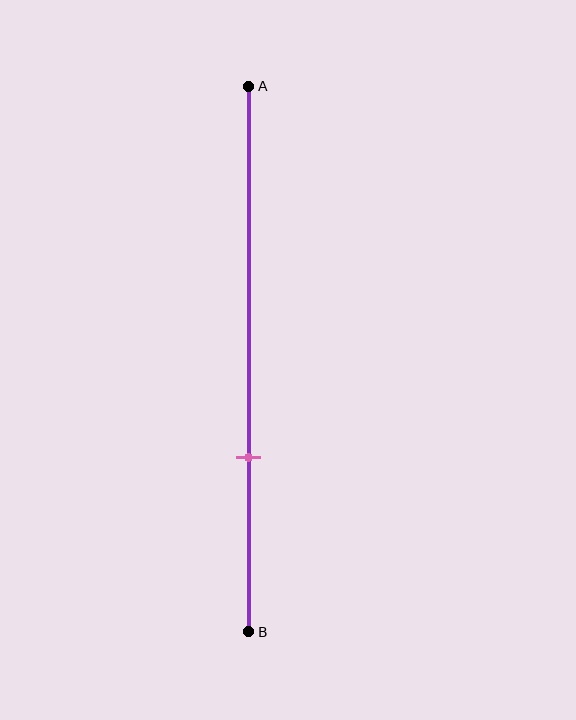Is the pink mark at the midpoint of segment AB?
No, the mark is at about 70% from A, not at the 50% midpoint.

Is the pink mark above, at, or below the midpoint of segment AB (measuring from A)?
The pink mark is below the midpoint of segment AB.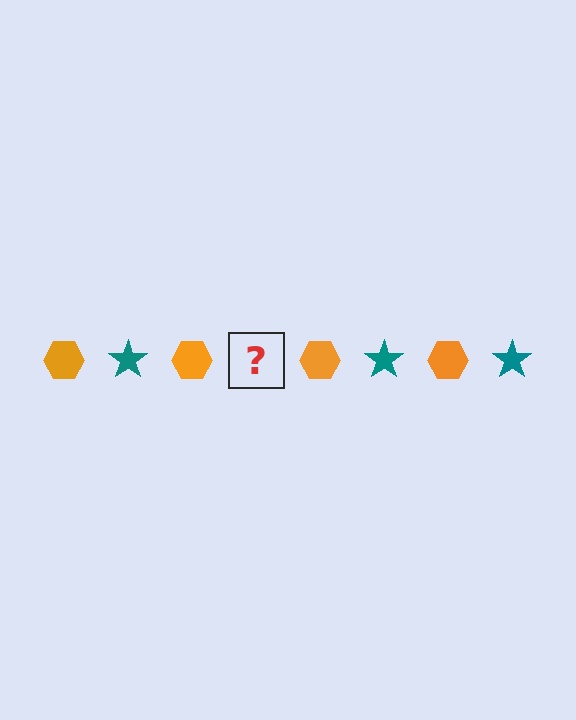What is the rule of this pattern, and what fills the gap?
The rule is that the pattern alternates between orange hexagon and teal star. The gap should be filled with a teal star.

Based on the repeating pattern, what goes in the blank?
The blank should be a teal star.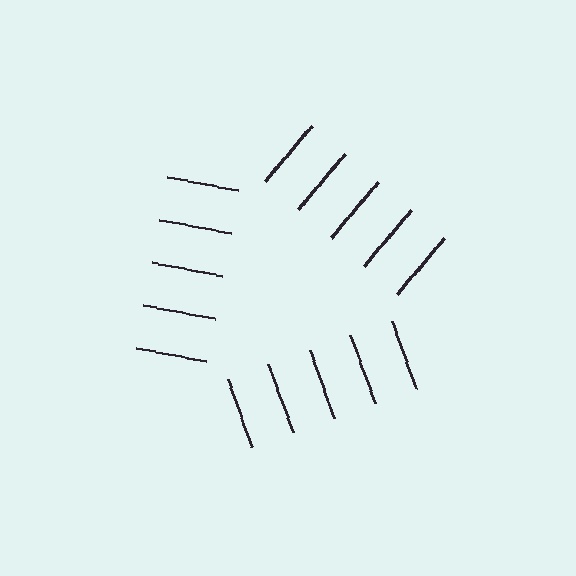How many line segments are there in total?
15 — 5 along each of the 3 edges.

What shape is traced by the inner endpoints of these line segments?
An illusory triangle — the line segments terminate on its edges but no continuous stroke is drawn.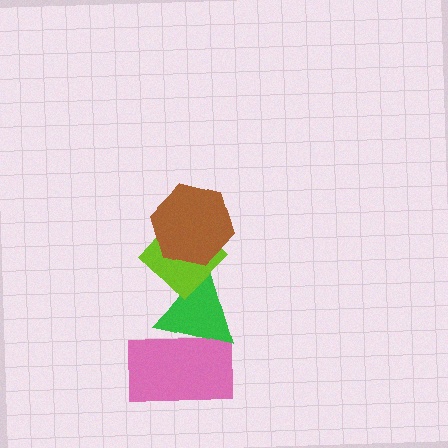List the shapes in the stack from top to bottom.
From top to bottom: the brown hexagon, the lime diamond, the green triangle, the pink rectangle.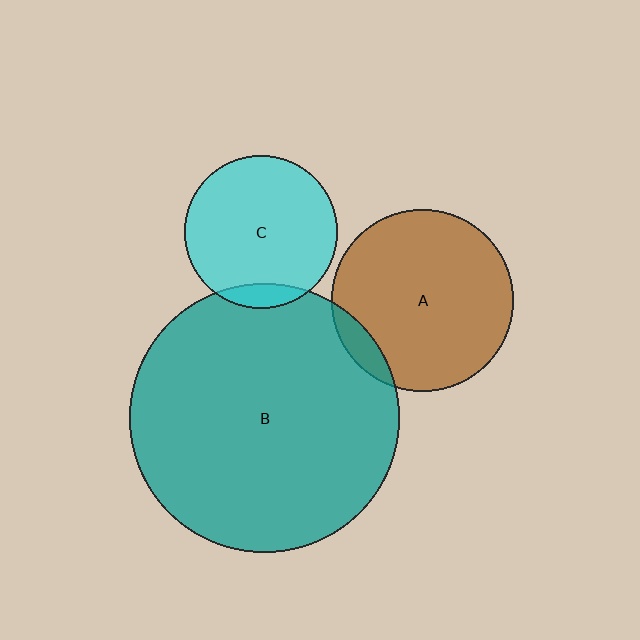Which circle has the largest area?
Circle B (teal).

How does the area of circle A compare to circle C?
Approximately 1.4 times.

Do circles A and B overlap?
Yes.